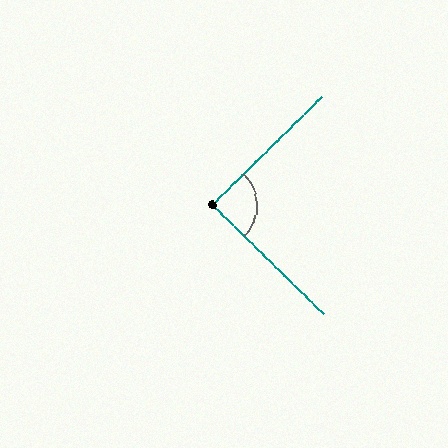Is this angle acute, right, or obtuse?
It is approximately a right angle.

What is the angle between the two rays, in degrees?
Approximately 89 degrees.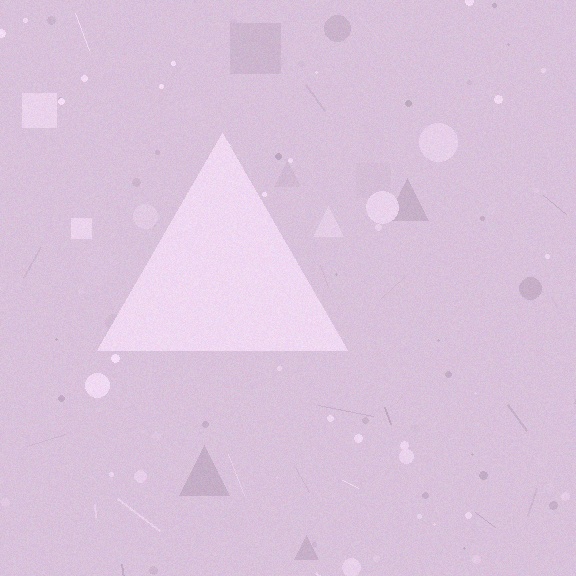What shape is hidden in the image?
A triangle is hidden in the image.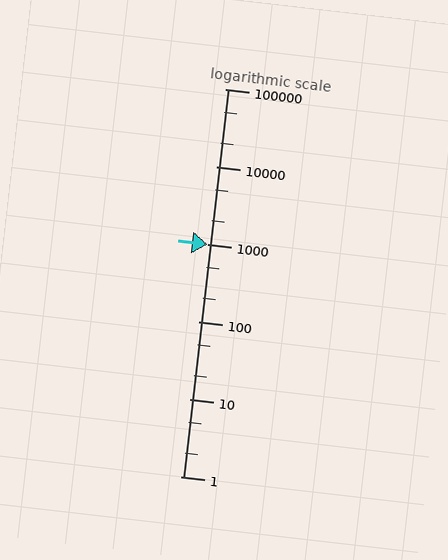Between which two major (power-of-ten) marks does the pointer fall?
The pointer is between 1000 and 10000.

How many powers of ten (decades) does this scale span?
The scale spans 5 decades, from 1 to 100000.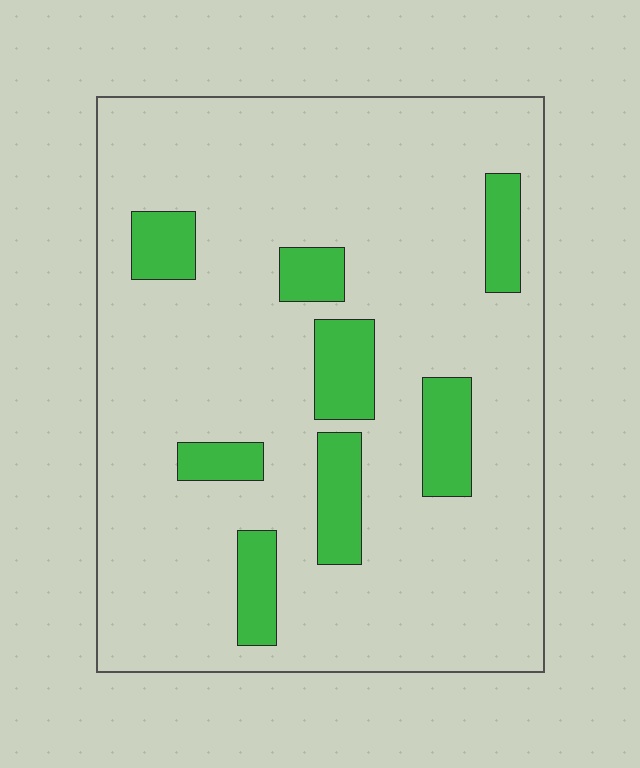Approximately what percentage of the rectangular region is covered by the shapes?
Approximately 15%.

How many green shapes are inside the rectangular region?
8.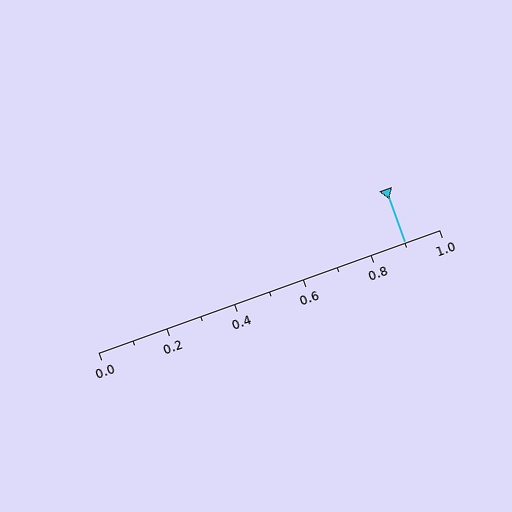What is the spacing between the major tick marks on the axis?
The major ticks are spaced 0.2 apart.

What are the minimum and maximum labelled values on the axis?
The axis runs from 0.0 to 1.0.